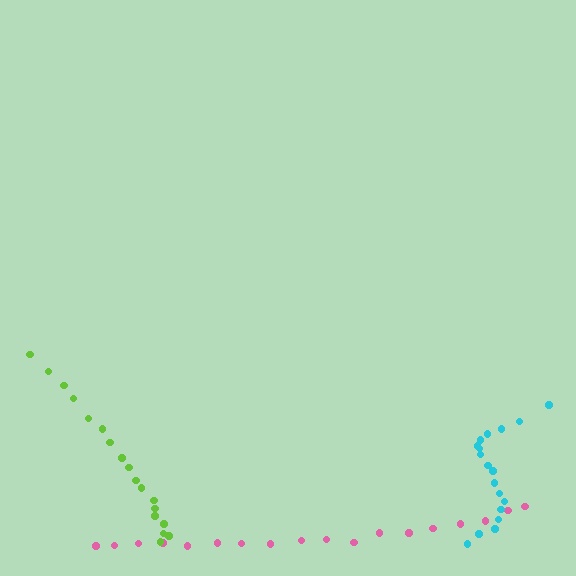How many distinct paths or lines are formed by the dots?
There are 3 distinct paths.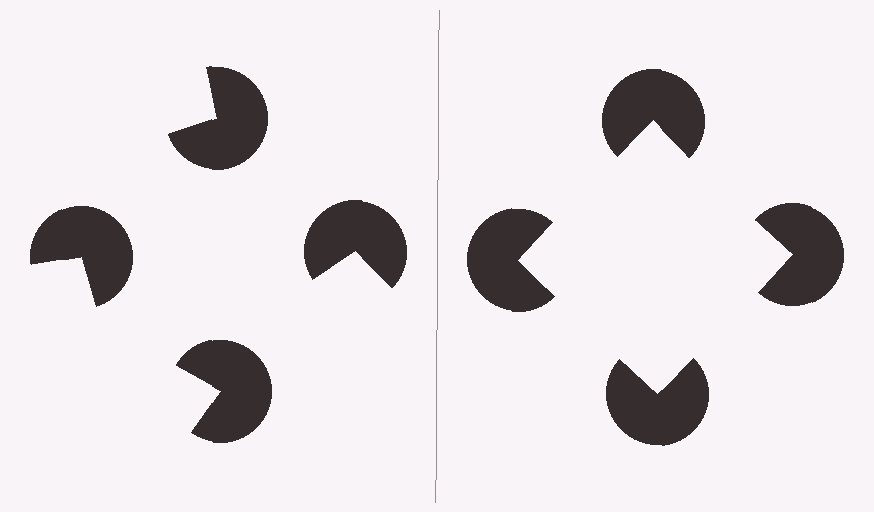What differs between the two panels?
The pac-man discs are positioned identically on both sides; only the wedge orientations differ. On the right they align to a square; on the left they are misaligned.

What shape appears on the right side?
An illusory square.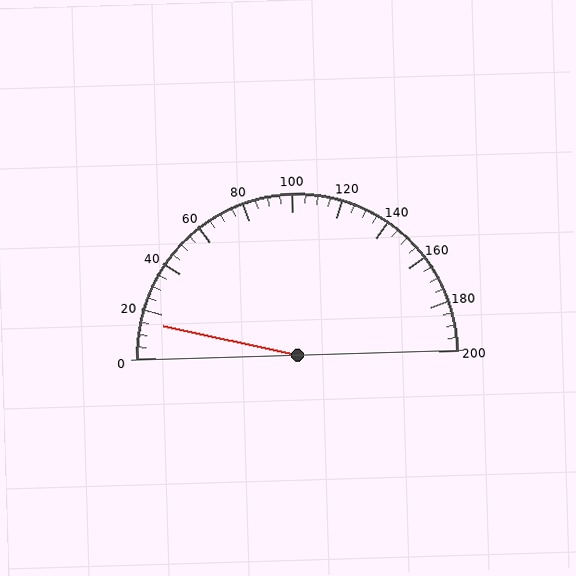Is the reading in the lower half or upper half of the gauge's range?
The reading is in the lower half of the range (0 to 200).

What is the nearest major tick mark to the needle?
The nearest major tick mark is 20.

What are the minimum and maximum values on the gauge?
The gauge ranges from 0 to 200.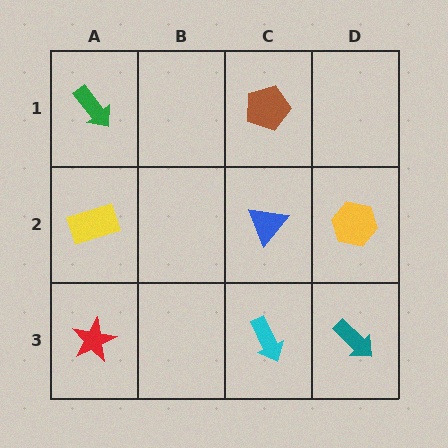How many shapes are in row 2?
3 shapes.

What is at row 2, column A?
A yellow rectangle.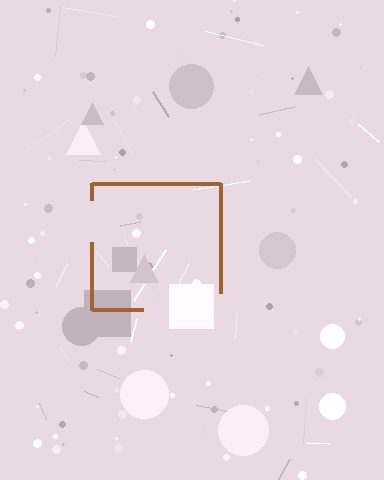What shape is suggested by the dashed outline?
The dashed outline suggests a square.